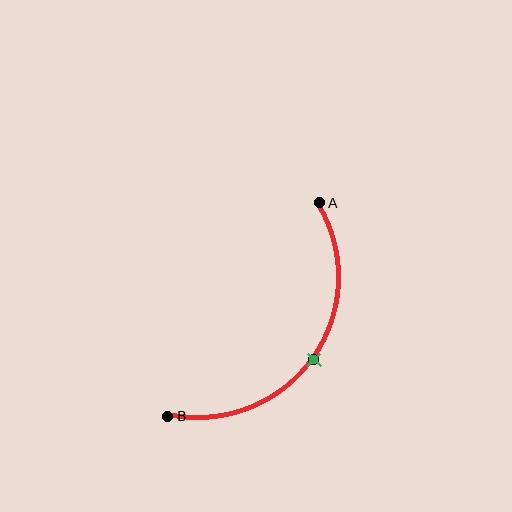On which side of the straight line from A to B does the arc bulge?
The arc bulges below and to the right of the straight line connecting A and B.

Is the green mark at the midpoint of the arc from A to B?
Yes. The green mark lies on the arc at equal arc-length from both A and B — it is the arc midpoint.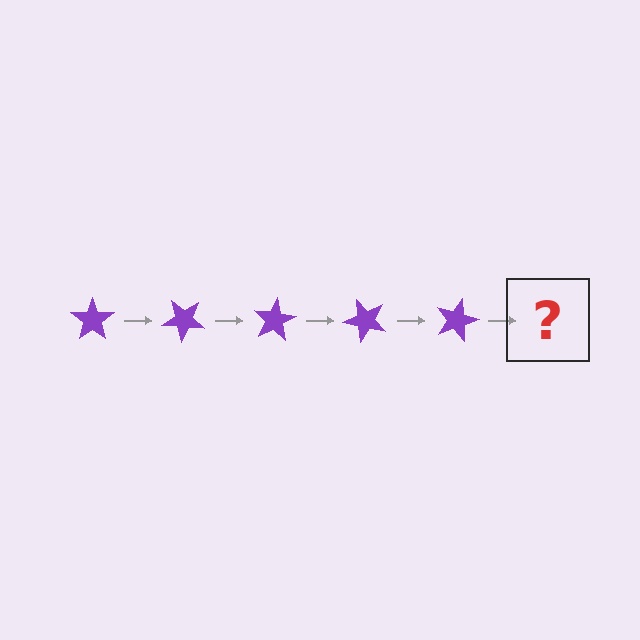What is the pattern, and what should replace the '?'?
The pattern is that the star rotates 40 degrees each step. The '?' should be a purple star rotated 200 degrees.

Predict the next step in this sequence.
The next step is a purple star rotated 200 degrees.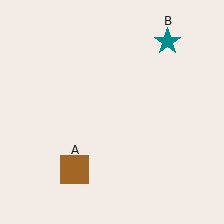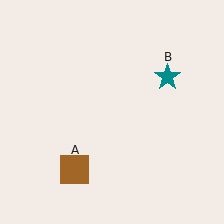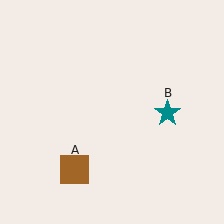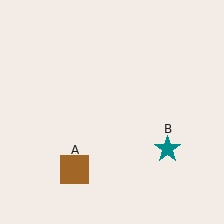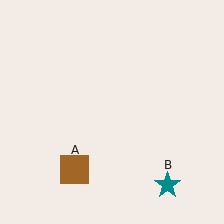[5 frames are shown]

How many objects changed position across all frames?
1 object changed position: teal star (object B).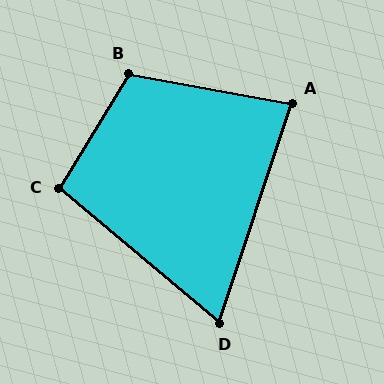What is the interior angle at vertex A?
Approximately 82 degrees (acute).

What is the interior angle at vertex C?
Approximately 98 degrees (obtuse).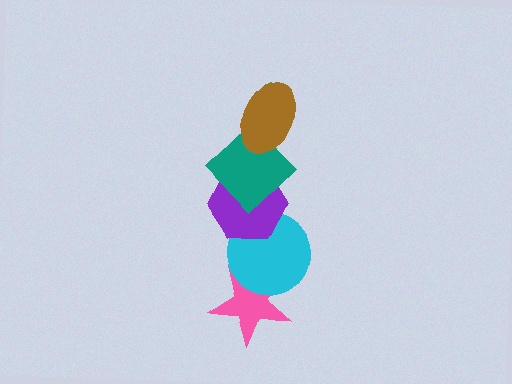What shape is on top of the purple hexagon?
The teal diamond is on top of the purple hexagon.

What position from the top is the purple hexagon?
The purple hexagon is 3rd from the top.